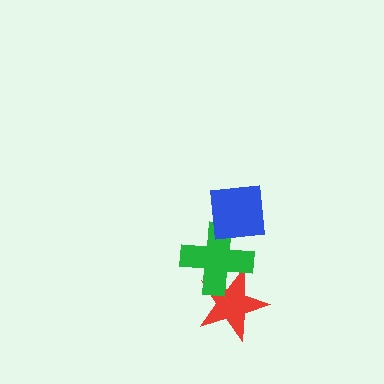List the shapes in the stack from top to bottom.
From top to bottom: the blue square, the green cross, the red star.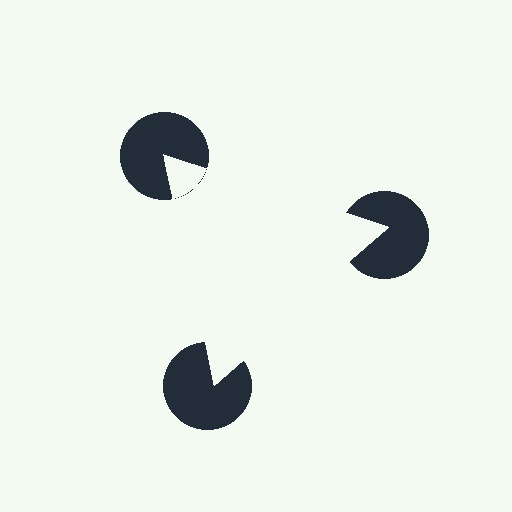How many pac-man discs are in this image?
There are 3 — one at each vertex of the illusory triangle.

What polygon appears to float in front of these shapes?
An illusory triangle — its edges are inferred from the aligned wedge cuts in the pac-man discs, not physically drawn.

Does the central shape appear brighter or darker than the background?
It typically appears slightly brighter than the background, even though no actual brightness change is drawn.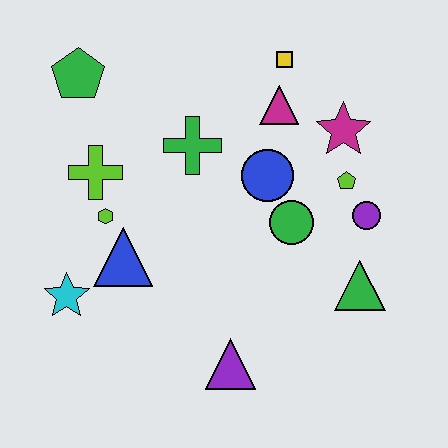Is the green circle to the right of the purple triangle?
Yes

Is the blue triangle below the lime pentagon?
Yes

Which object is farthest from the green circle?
The green pentagon is farthest from the green circle.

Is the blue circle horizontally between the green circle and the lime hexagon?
Yes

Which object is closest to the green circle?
The blue circle is closest to the green circle.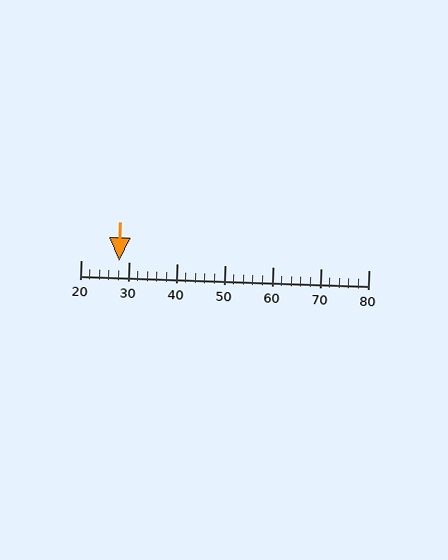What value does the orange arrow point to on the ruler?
The orange arrow points to approximately 28.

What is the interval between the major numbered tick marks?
The major tick marks are spaced 10 units apart.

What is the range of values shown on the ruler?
The ruler shows values from 20 to 80.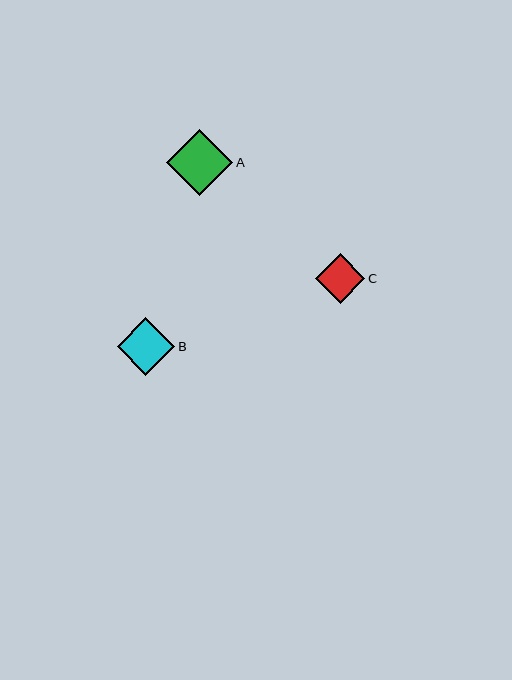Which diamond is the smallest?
Diamond C is the smallest with a size of approximately 49 pixels.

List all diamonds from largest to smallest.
From largest to smallest: A, B, C.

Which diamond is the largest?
Diamond A is the largest with a size of approximately 66 pixels.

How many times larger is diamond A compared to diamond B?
Diamond A is approximately 1.1 times the size of diamond B.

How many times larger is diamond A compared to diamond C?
Diamond A is approximately 1.3 times the size of diamond C.